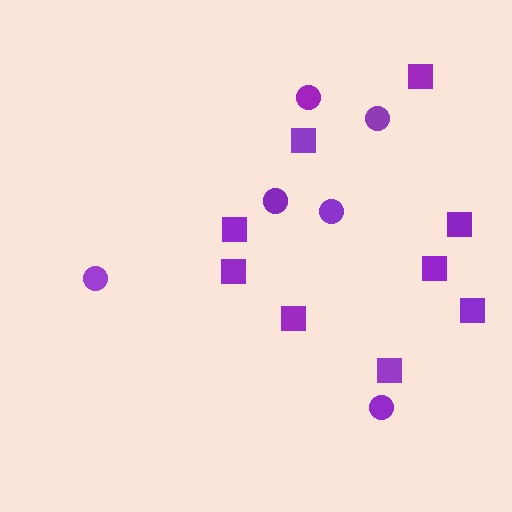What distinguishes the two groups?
There are 2 groups: one group of squares (9) and one group of circles (6).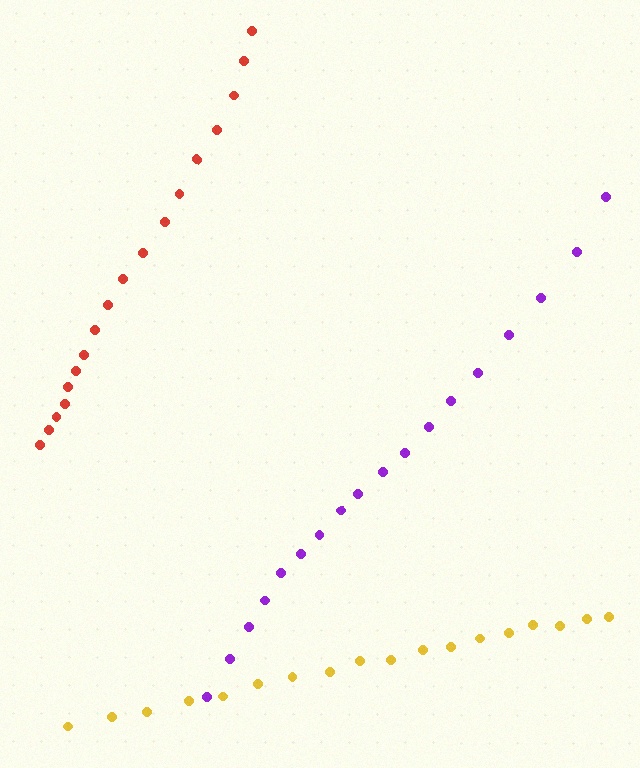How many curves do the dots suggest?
There are 3 distinct paths.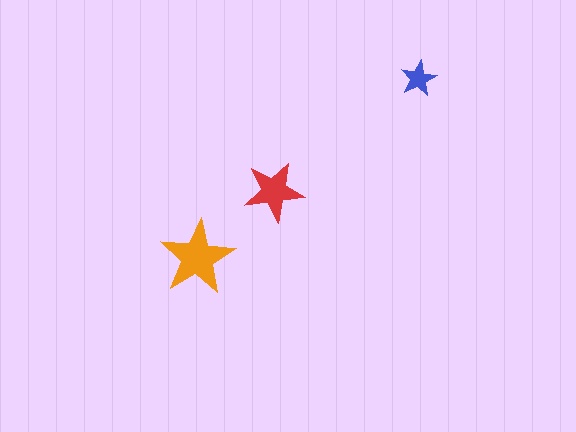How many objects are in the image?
There are 3 objects in the image.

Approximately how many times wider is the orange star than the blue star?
About 2 times wider.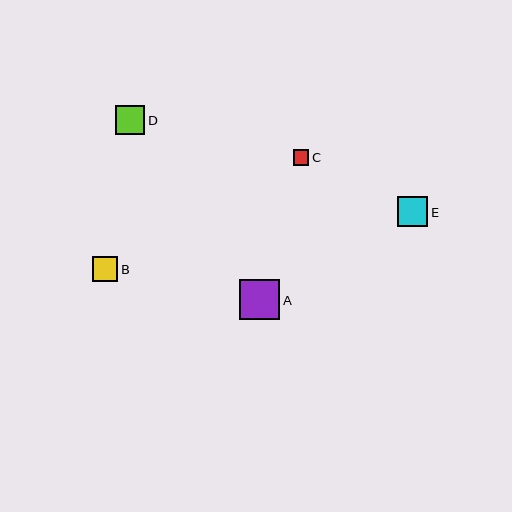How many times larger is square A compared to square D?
Square A is approximately 1.4 times the size of square D.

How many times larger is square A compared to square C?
Square A is approximately 2.6 times the size of square C.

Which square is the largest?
Square A is the largest with a size of approximately 40 pixels.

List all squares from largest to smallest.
From largest to smallest: A, E, D, B, C.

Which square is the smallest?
Square C is the smallest with a size of approximately 16 pixels.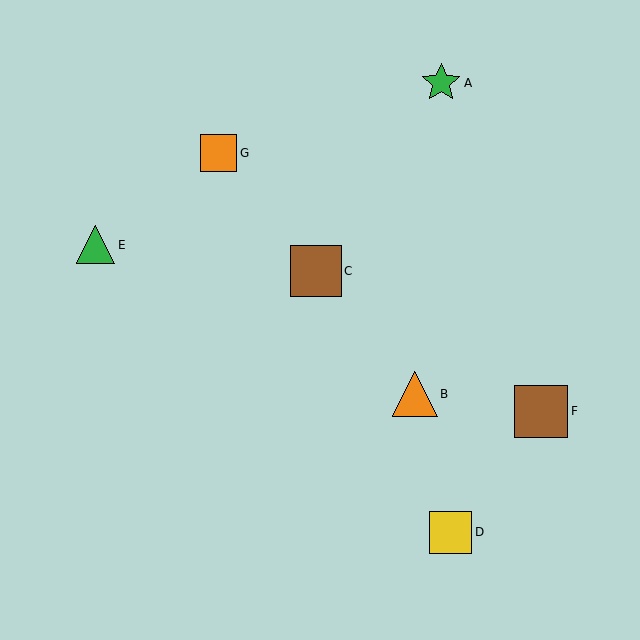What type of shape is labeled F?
Shape F is a brown square.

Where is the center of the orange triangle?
The center of the orange triangle is at (415, 394).